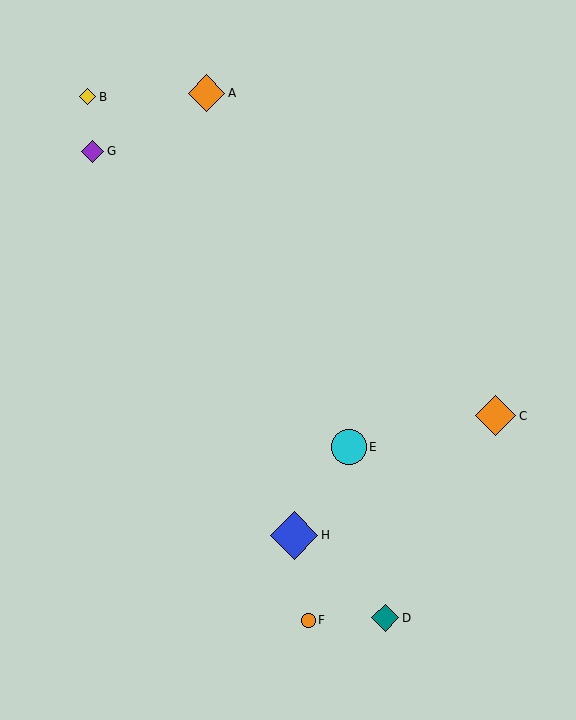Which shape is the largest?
The blue diamond (labeled H) is the largest.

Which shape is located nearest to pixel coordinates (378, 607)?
The teal diamond (labeled D) at (385, 618) is nearest to that location.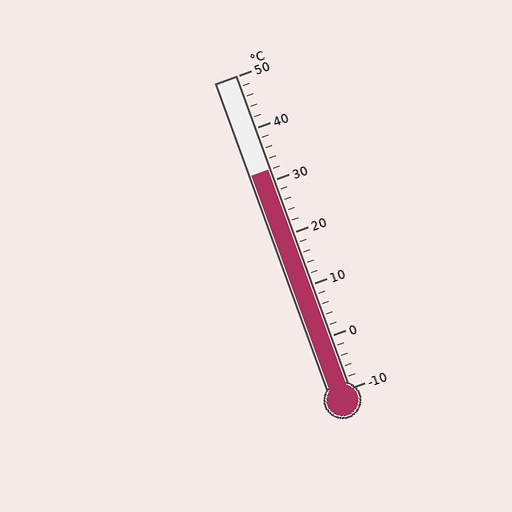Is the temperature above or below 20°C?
The temperature is above 20°C.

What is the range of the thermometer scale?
The thermometer scale ranges from -10°C to 50°C.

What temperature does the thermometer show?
The thermometer shows approximately 32°C.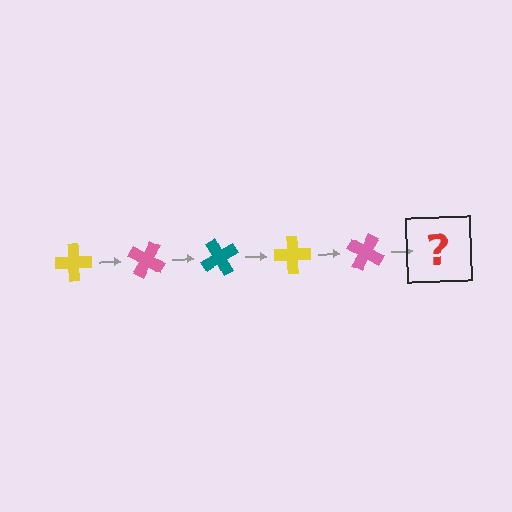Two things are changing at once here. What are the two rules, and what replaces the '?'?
The two rules are that it rotates 30 degrees each step and the color cycles through yellow, pink, and teal. The '?' should be a teal cross, rotated 150 degrees from the start.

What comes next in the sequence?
The next element should be a teal cross, rotated 150 degrees from the start.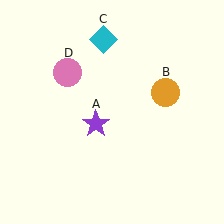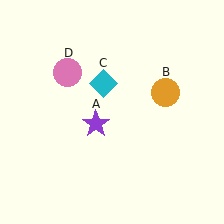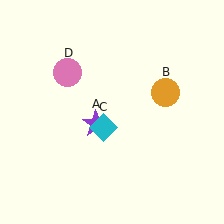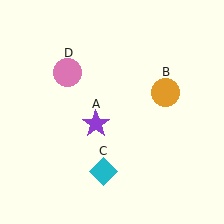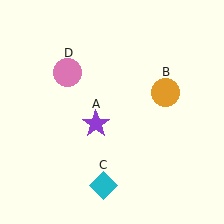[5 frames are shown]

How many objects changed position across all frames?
1 object changed position: cyan diamond (object C).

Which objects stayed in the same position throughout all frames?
Purple star (object A) and orange circle (object B) and pink circle (object D) remained stationary.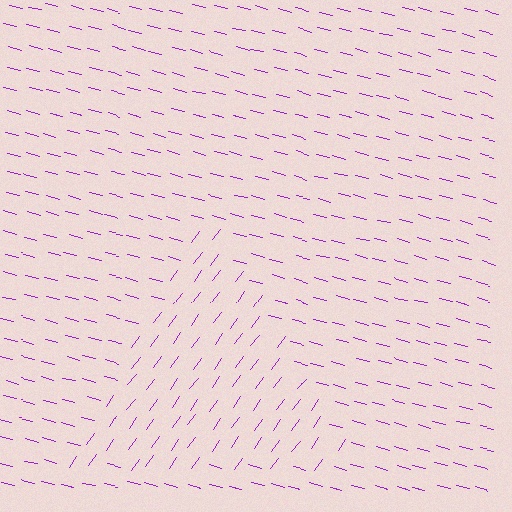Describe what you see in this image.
The image is filled with small purple line segments. A triangle region in the image has lines oriented differently from the surrounding lines, creating a visible texture boundary.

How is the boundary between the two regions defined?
The boundary is defined purely by a change in line orientation (approximately 68 degrees difference). All lines are the same color and thickness.